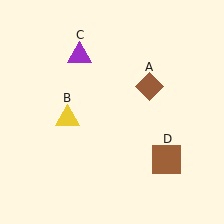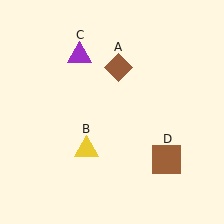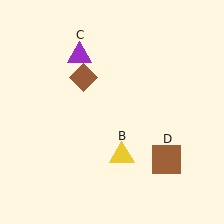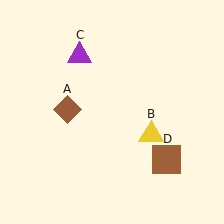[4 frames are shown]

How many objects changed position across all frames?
2 objects changed position: brown diamond (object A), yellow triangle (object B).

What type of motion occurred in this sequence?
The brown diamond (object A), yellow triangle (object B) rotated counterclockwise around the center of the scene.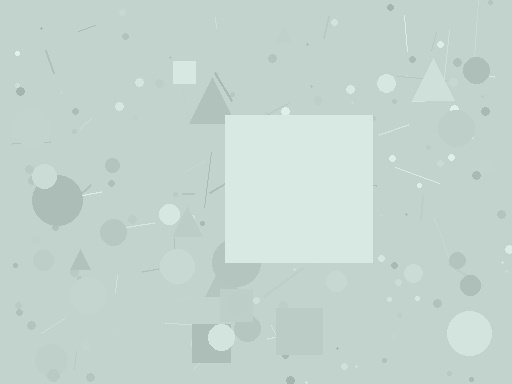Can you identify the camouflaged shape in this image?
The camouflaged shape is a square.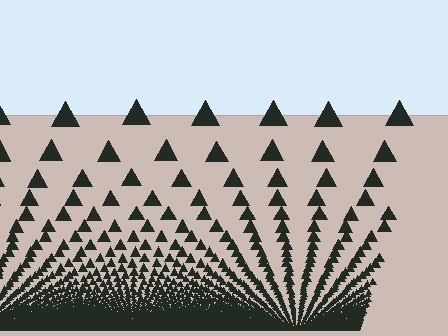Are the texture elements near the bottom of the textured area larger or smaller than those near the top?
Smaller. The gradient is inverted — elements near the bottom are smaller and denser.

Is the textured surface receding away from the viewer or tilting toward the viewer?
The surface appears to tilt toward the viewer. Texture elements get larger and sparser toward the top.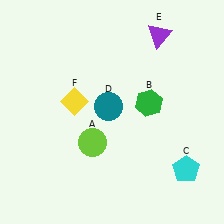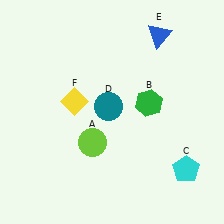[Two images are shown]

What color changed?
The triangle (E) changed from purple in Image 1 to blue in Image 2.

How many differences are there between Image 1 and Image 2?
There is 1 difference between the two images.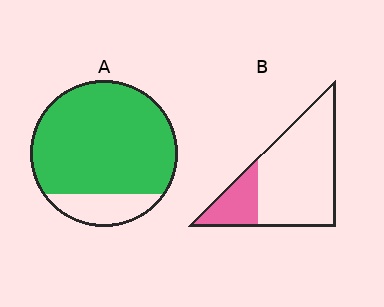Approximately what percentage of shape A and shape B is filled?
A is approximately 85% and B is approximately 25%.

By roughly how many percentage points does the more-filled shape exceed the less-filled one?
By roughly 60 percentage points (A over B).